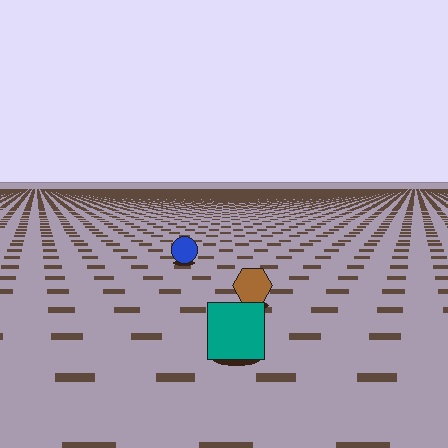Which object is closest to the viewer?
The teal square is closest. The texture marks near it are larger and more spread out.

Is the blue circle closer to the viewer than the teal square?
No. The teal square is closer — you can tell from the texture gradient: the ground texture is coarser near it.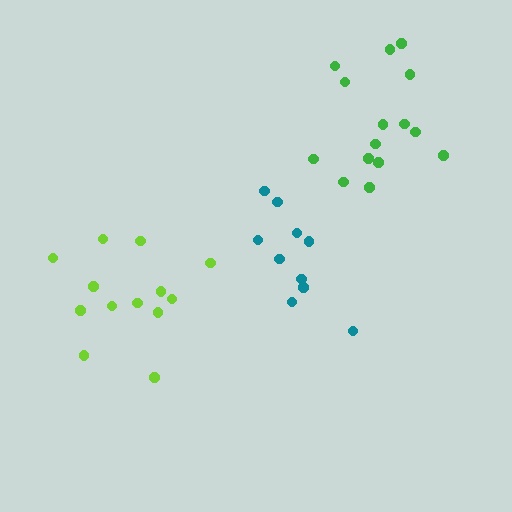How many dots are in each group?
Group 1: 15 dots, Group 2: 10 dots, Group 3: 13 dots (38 total).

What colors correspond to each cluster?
The clusters are colored: green, teal, lime.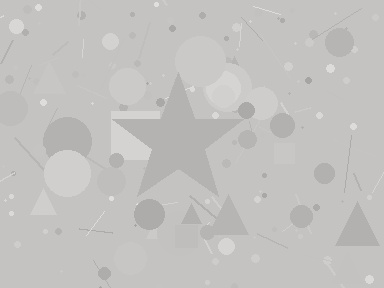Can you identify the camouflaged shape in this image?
The camouflaged shape is a star.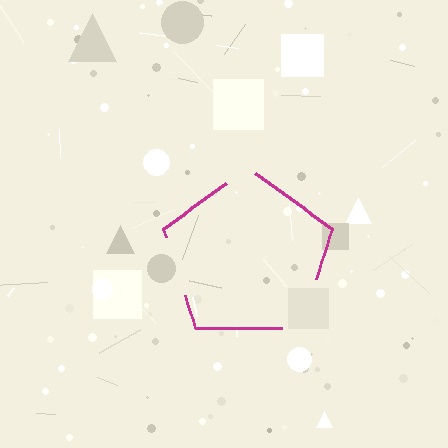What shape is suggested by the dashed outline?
The dashed outline suggests a pentagon.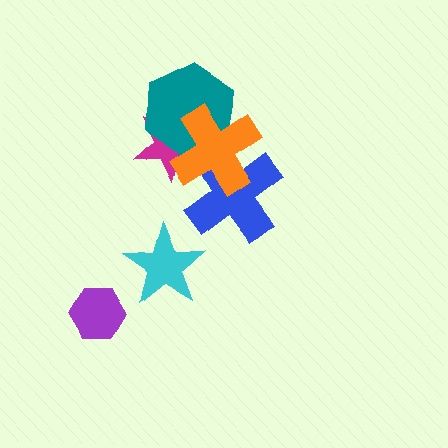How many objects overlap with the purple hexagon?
0 objects overlap with the purple hexagon.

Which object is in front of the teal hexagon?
The orange cross is in front of the teal hexagon.